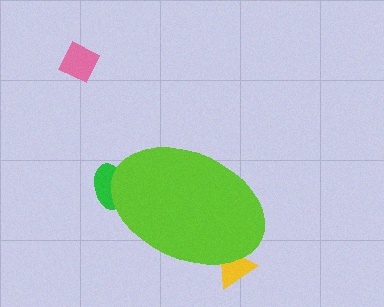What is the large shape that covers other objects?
A lime ellipse.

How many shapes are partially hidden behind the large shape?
2 shapes are partially hidden.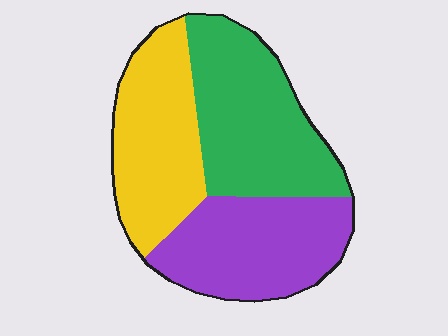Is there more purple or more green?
Green.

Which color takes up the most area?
Green, at roughly 35%.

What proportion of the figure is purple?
Purple takes up between a sixth and a third of the figure.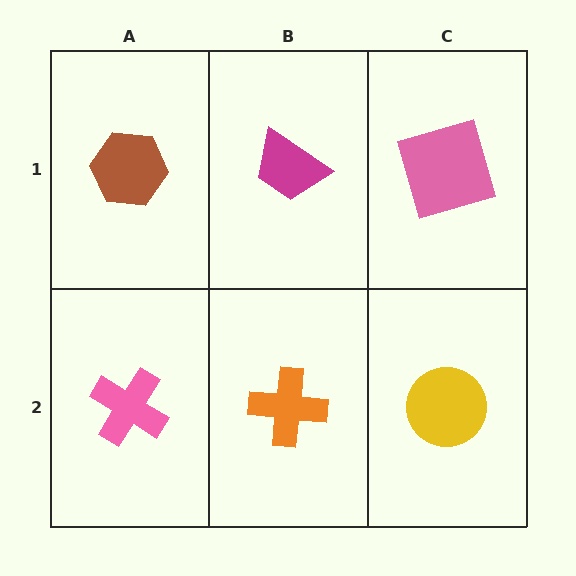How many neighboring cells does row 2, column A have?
2.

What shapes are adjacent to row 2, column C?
A pink square (row 1, column C), an orange cross (row 2, column B).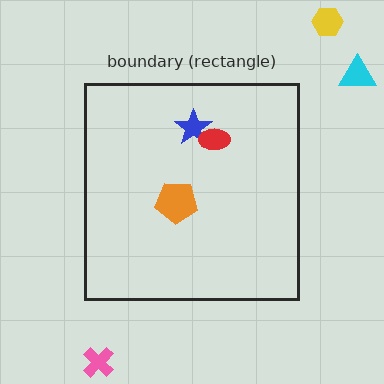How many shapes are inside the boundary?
3 inside, 3 outside.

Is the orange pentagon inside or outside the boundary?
Inside.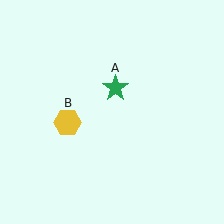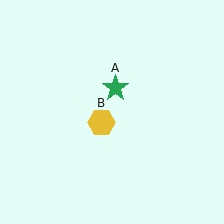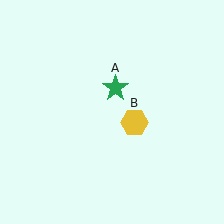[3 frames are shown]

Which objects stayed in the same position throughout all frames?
Green star (object A) remained stationary.